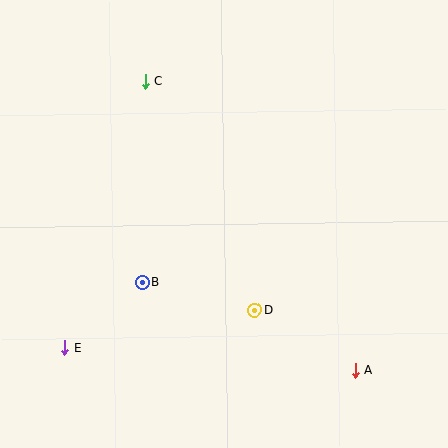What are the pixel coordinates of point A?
Point A is at (356, 371).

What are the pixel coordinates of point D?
Point D is at (255, 310).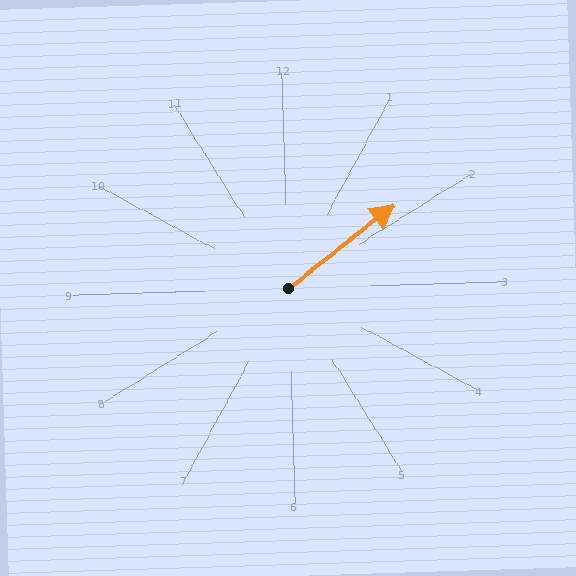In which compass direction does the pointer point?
Northeast.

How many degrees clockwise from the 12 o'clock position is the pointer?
Approximately 53 degrees.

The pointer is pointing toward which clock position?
Roughly 2 o'clock.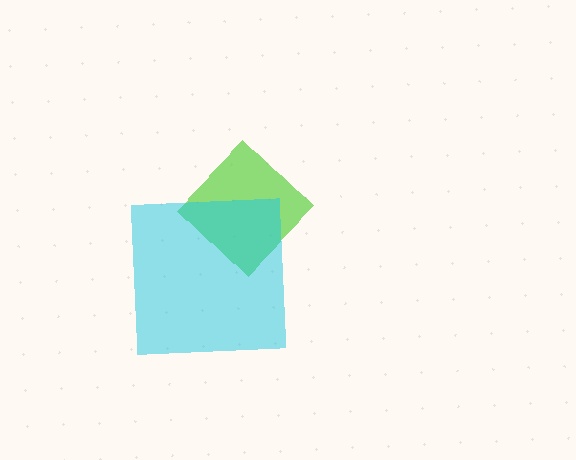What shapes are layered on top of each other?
The layered shapes are: a lime diamond, a cyan square.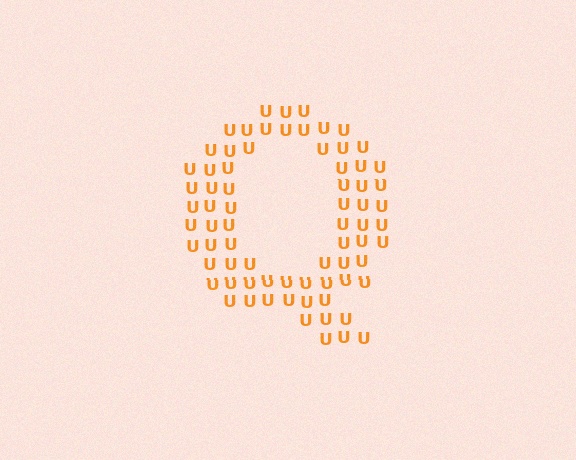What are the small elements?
The small elements are letter U's.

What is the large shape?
The large shape is the letter Q.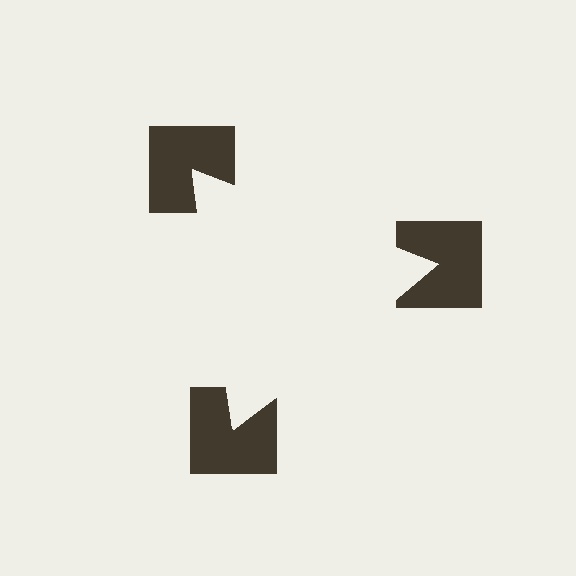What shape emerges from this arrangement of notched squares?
An illusory triangle — its edges are inferred from the aligned wedge cuts in the notched squares, not physically drawn.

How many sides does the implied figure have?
3 sides.